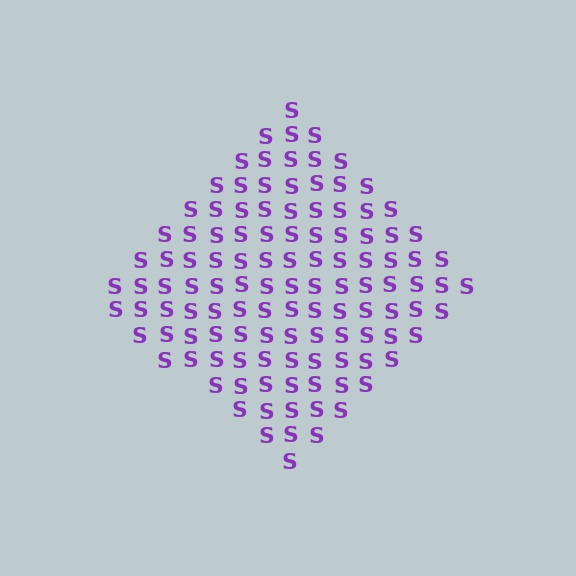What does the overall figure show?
The overall figure shows a diamond.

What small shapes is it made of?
It is made of small letter S's.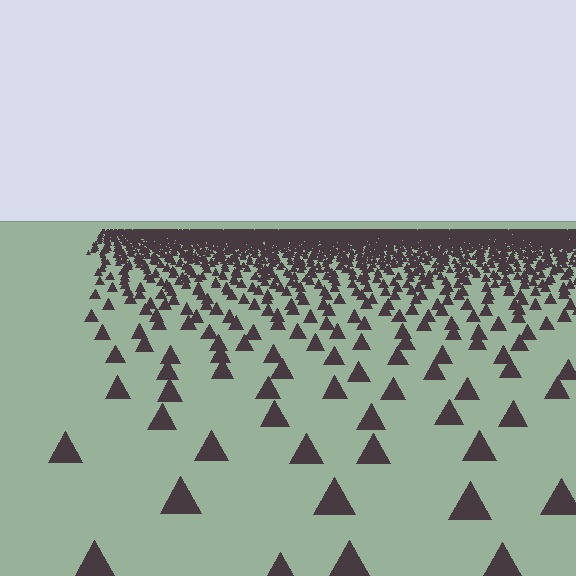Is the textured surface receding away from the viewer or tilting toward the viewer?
The surface is receding away from the viewer. Texture elements get smaller and denser toward the top.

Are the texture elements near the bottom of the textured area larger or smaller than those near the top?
Larger. Near the bottom, elements are closer to the viewer and appear at a bigger on-screen size.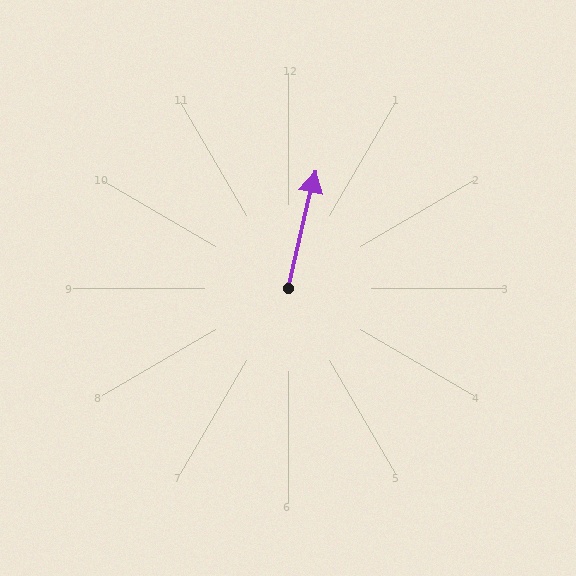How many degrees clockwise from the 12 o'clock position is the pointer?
Approximately 13 degrees.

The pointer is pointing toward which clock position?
Roughly 12 o'clock.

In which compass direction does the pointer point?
North.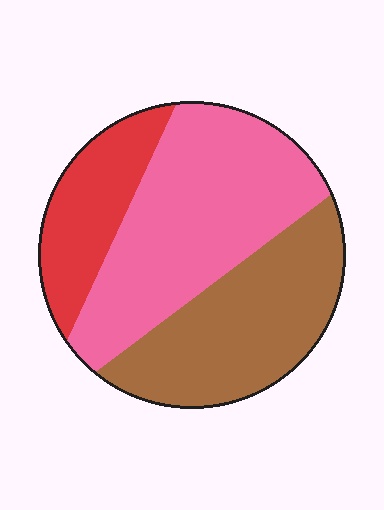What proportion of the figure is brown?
Brown covers roughly 35% of the figure.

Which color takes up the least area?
Red, at roughly 20%.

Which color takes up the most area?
Pink, at roughly 45%.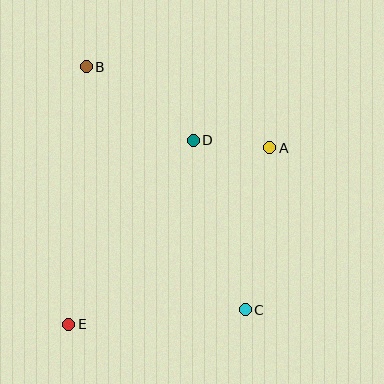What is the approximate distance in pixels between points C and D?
The distance between C and D is approximately 178 pixels.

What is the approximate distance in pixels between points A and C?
The distance between A and C is approximately 164 pixels.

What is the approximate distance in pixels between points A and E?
The distance between A and E is approximately 267 pixels.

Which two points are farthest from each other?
Points B and C are farthest from each other.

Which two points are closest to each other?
Points A and D are closest to each other.